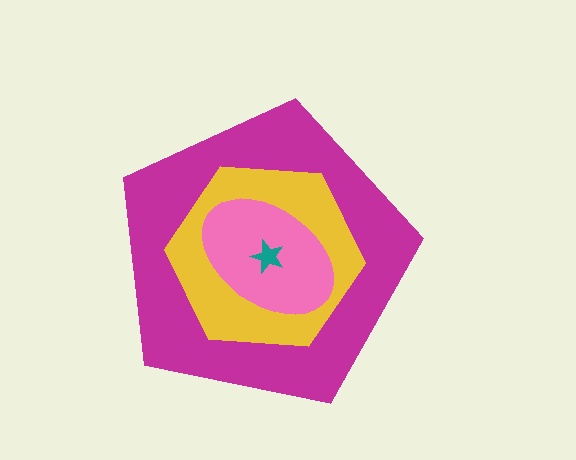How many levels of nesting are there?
4.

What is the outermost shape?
The magenta pentagon.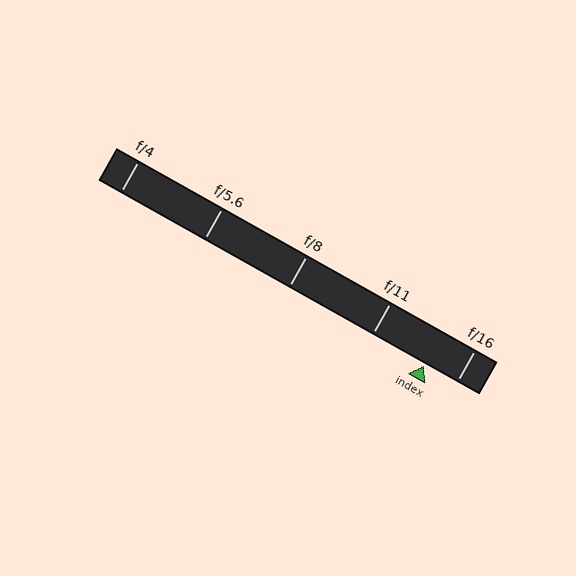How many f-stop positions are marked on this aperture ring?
There are 5 f-stop positions marked.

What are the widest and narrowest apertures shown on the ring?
The widest aperture shown is f/4 and the narrowest is f/16.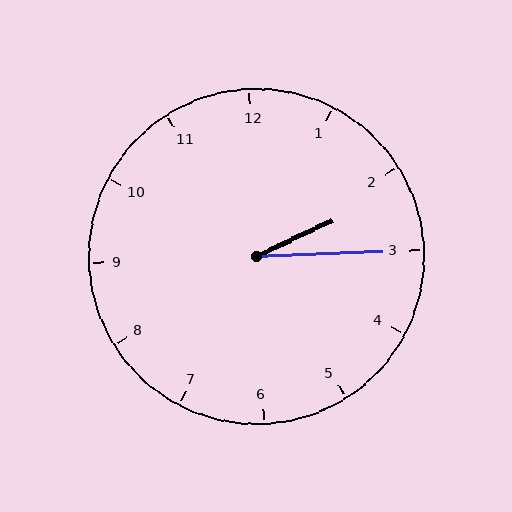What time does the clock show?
2:15.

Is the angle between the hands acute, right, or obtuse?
It is acute.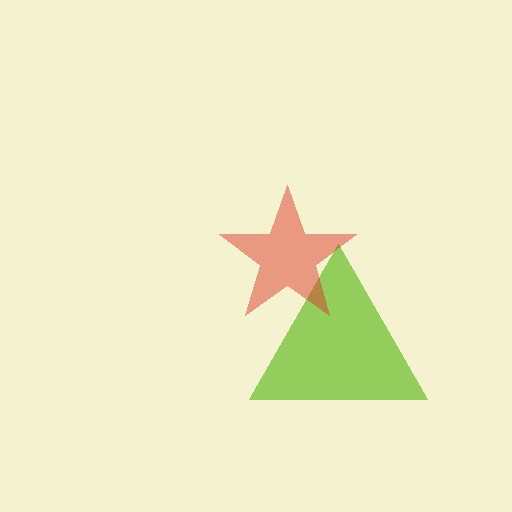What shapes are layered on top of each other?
The layered shapes are: a lime triangle, a red star.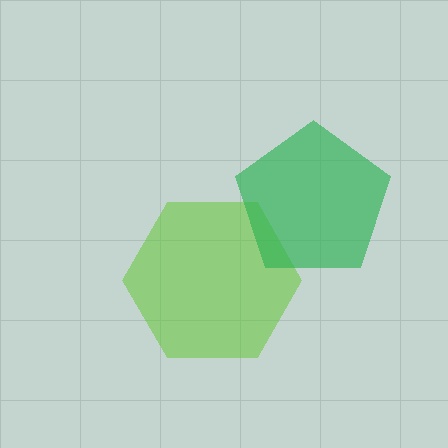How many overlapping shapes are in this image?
There are 2 overlapping shapes in the image.